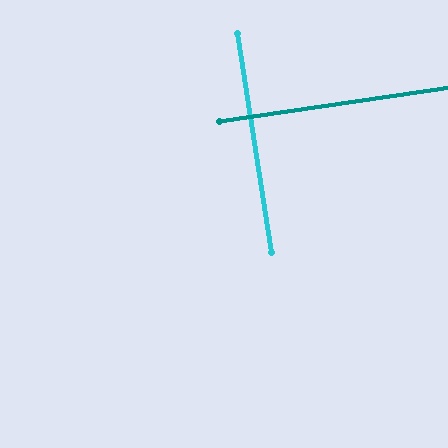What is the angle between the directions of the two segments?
Approximately 90 degrees.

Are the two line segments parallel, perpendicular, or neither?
Perpendicular — they meet at approximately 90°.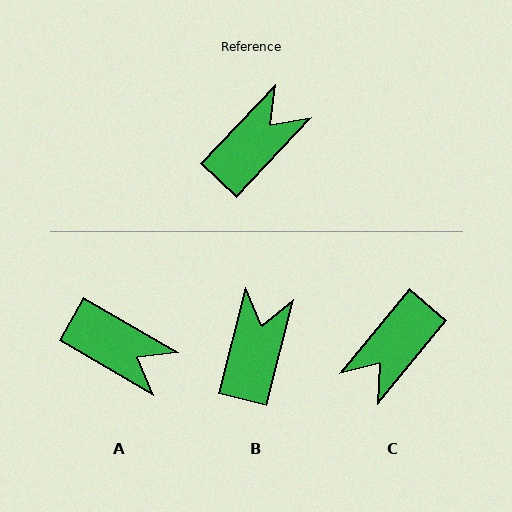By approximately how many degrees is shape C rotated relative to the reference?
Approximately 176 degrees clockwise.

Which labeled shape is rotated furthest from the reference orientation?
C, about 176 degrees away.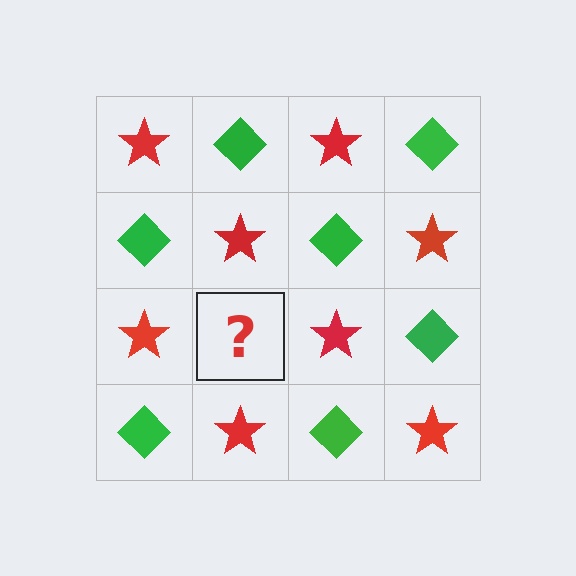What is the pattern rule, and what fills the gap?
The rule is that it alternates red star and green diamond in a checkerboard pattern. The gap should be filled with a green diamond.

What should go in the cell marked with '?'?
The missing cell should contain a green diamond.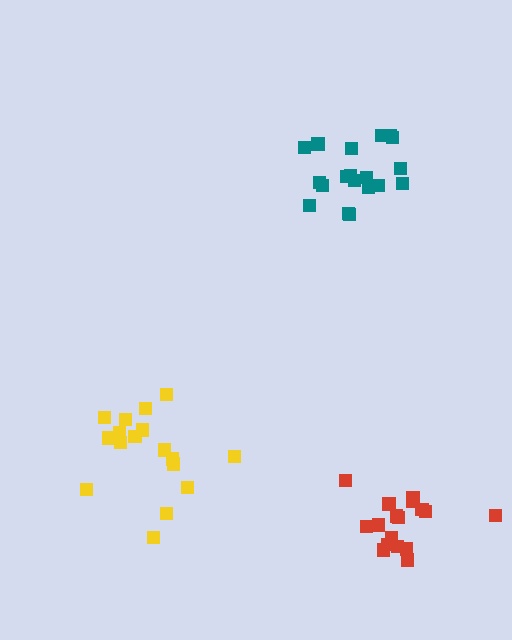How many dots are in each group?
Group 1: 17 dots, Group 2: 19 dots, Group 3: 17 dots (53 total).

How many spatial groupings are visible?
There are 3 spatial groupings.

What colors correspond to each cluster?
The clusters are colored: yellow, teal, red.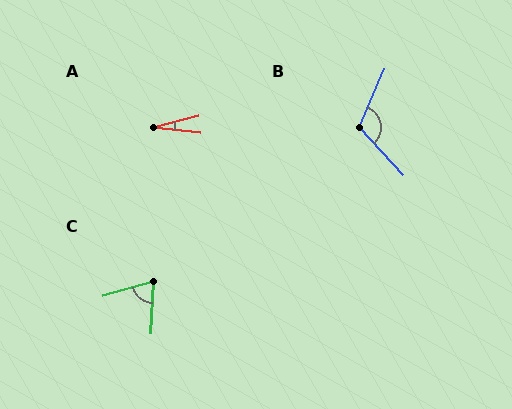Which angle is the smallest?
A, at approximately 21 degrees.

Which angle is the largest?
B, at approximately 115 degrees.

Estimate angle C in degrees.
Approximately 73 degrees.